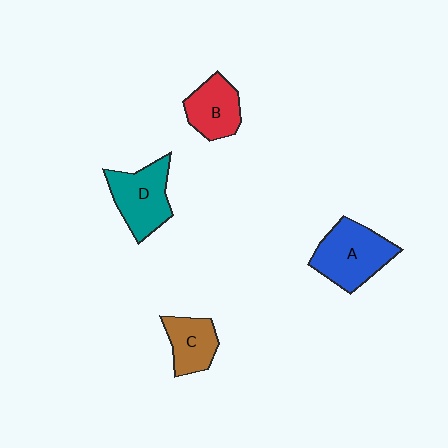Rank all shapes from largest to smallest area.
From largest to smallest: A (blue), D (teal), B (red), C (brown).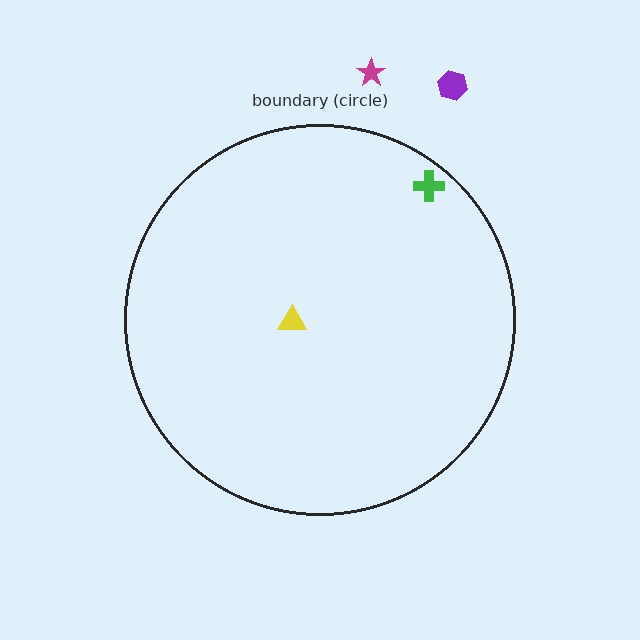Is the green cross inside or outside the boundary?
Inside.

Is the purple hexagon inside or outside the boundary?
Outside.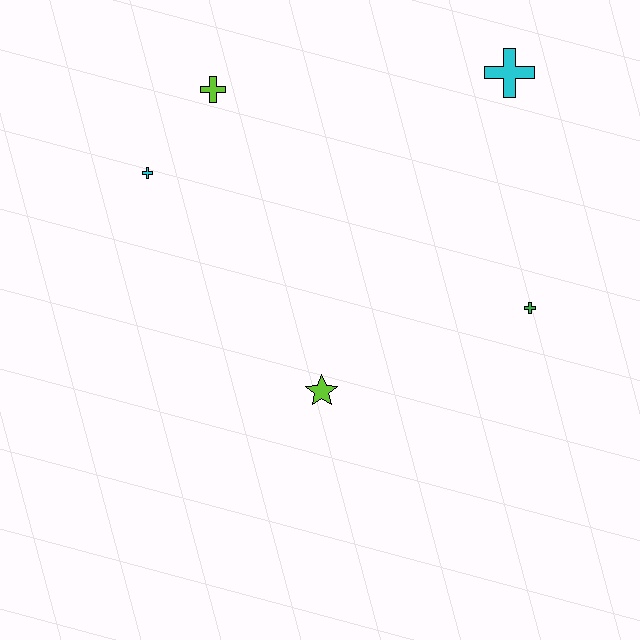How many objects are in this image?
There are 5 objects.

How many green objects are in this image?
There is 1 green object.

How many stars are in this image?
There is 1 star.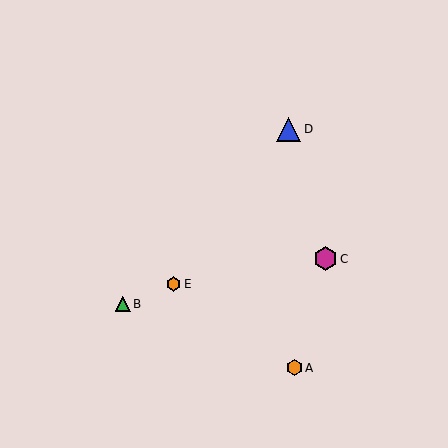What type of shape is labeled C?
Shape C is a magenta hexagon.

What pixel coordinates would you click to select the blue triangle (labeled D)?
Click at (289, 129) to select the blue triangle D.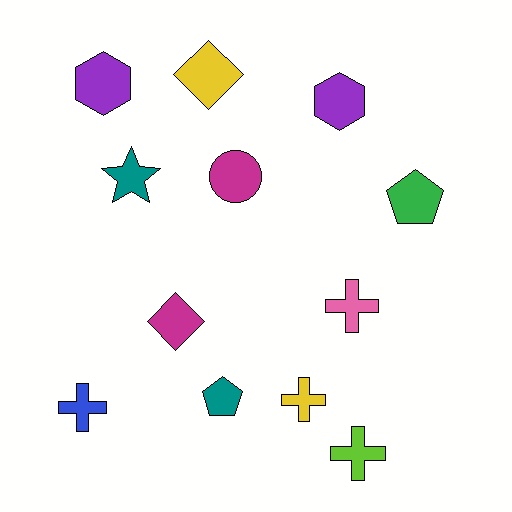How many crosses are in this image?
There are 4 crosses.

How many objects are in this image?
There are 12 objects.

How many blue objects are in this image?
There is 1 blue object.